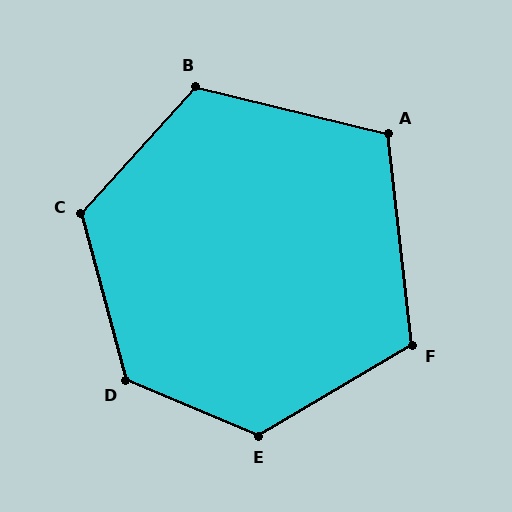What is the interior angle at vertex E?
Approximately 127 degrees (obtuse).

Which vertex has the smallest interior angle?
A, at approximately 110 degrees.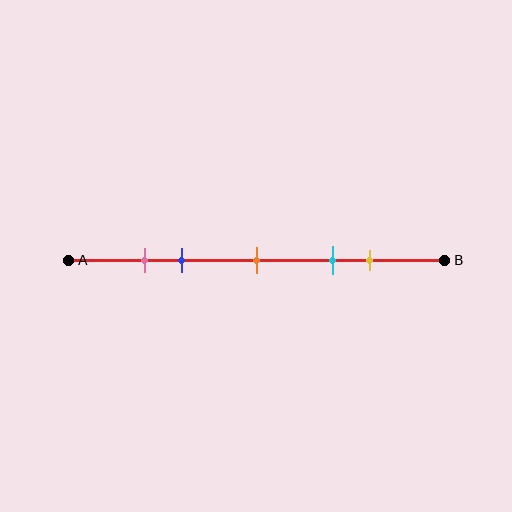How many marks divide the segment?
There are 5 marks dividing the segment.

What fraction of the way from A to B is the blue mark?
The blue mark is approximately 30% (0.3) of the way from A to B.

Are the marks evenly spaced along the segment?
No, the marks are not evenly spaced.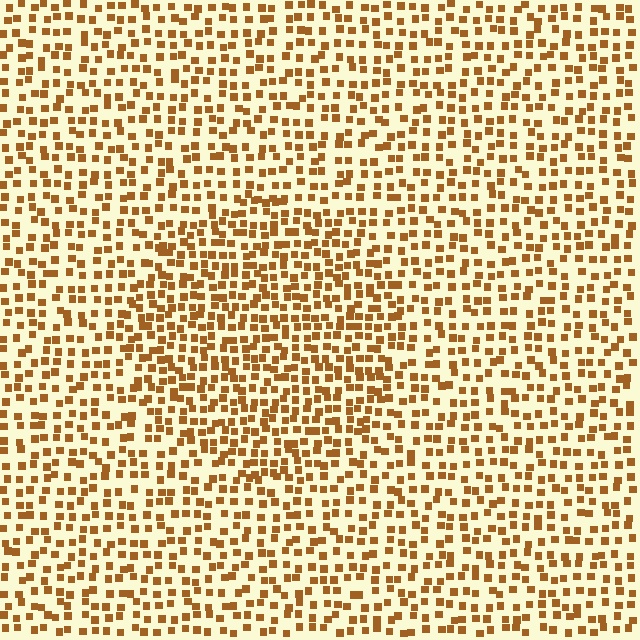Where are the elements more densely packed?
The elements are more densely packed inside the circle boundary.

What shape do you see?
I see a circle.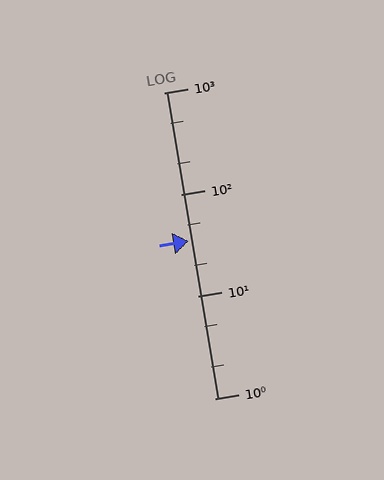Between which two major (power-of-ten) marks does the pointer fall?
The pointer is between 10 and 100.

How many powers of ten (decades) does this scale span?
The scale spans 3 decades, from 1 to 1000.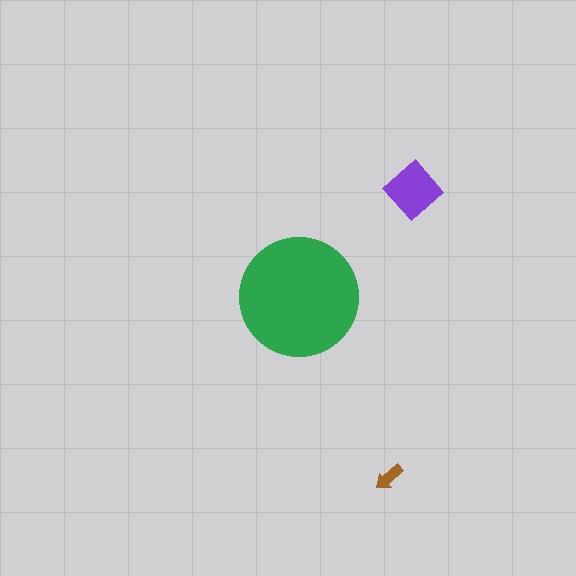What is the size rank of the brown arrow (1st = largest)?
3rd.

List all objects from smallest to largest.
The brown arrow, the purple diamond, the green circle.